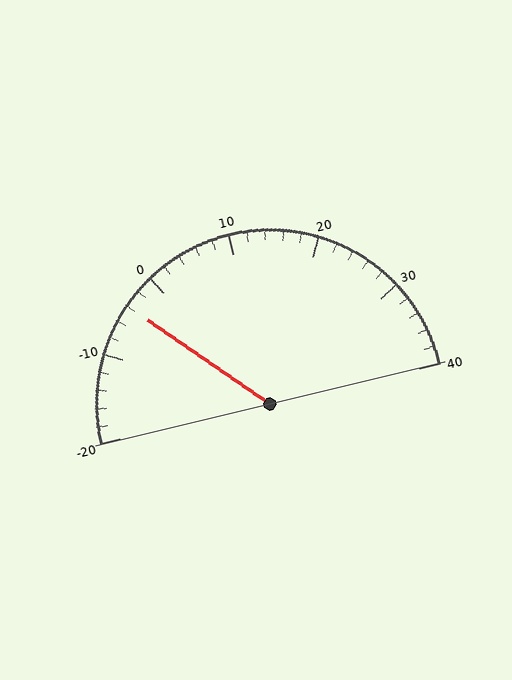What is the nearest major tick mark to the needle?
The nearest major tick mark is 0.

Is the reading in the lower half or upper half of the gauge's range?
The reading is in the lower half of the range (-20 to 40).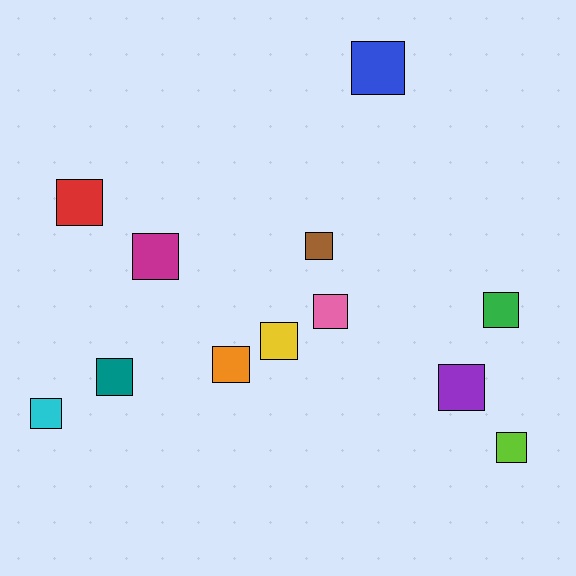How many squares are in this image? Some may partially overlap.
There are 12 squares.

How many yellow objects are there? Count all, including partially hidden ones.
There is 1 yellow object.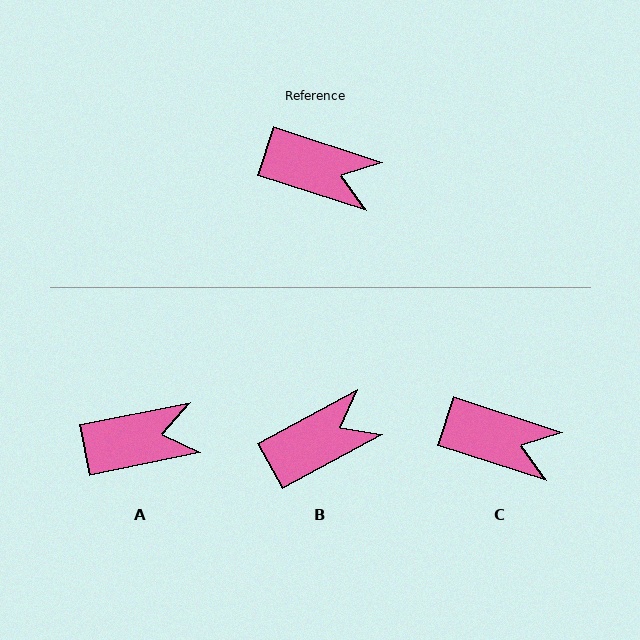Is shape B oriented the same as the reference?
No, it is off by about 47 degrees.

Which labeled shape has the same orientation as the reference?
C.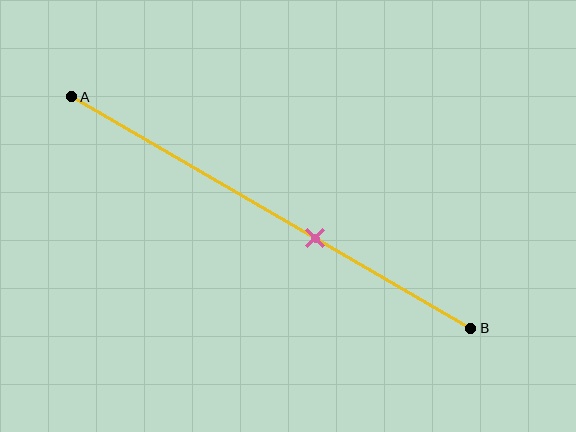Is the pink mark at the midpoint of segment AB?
No, the mark is at about 60% from A, not at the 50% midpoint.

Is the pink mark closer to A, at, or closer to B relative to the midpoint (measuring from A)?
The pink mark is closer to point B than the midpoint of segment AB.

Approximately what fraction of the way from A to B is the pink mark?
The pink mark is approximately 60% of the way from A to B.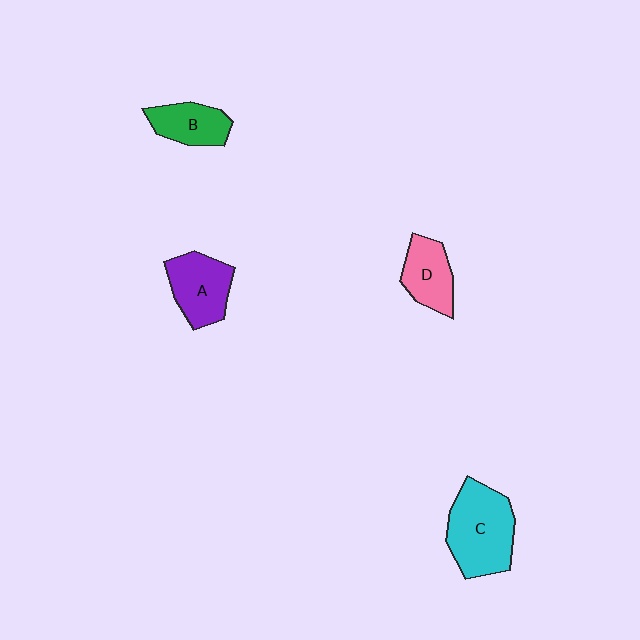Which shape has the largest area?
Shape C (cyan).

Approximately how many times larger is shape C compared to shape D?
Approximately 1.7 times.